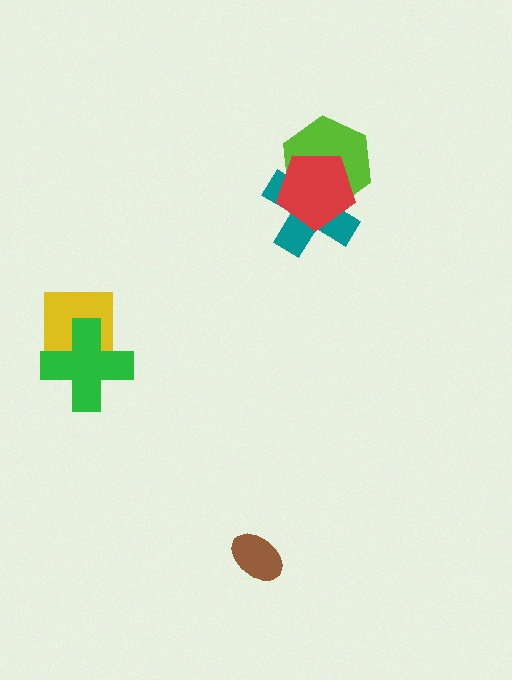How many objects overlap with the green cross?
1 object overlaps with the green cross.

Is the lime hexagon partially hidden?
Yes, it is partially covered by another shape.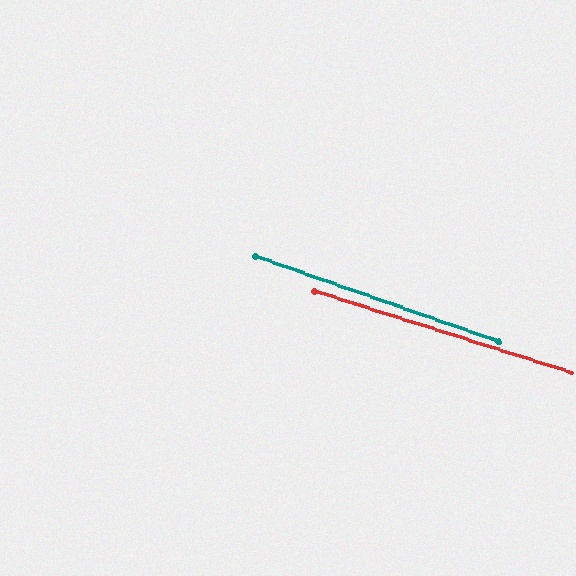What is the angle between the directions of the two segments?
Approximately 2 degrees.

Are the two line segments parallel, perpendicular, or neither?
Parallel — their directions differ by only 1.6°.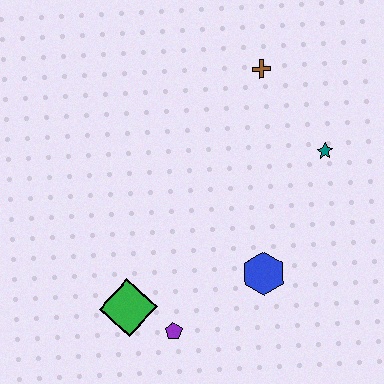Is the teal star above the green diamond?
Yes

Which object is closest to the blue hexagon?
The purple pentagon is closest to the blue hexagon.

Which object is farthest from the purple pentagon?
The brown cross is farthest from the purple pentagon.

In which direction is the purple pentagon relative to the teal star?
The purple pentagon is below the teal star.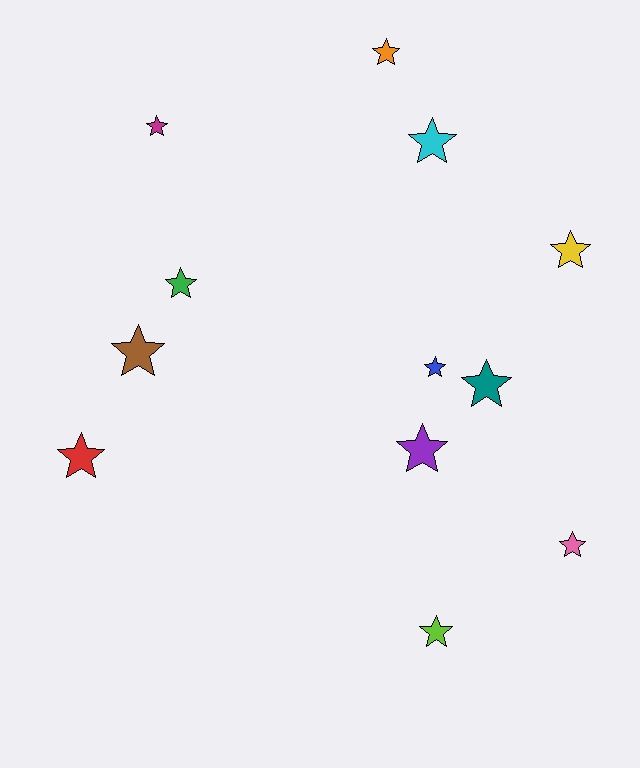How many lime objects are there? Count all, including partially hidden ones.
There is 1 lime object.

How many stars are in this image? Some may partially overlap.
There are 12 stars.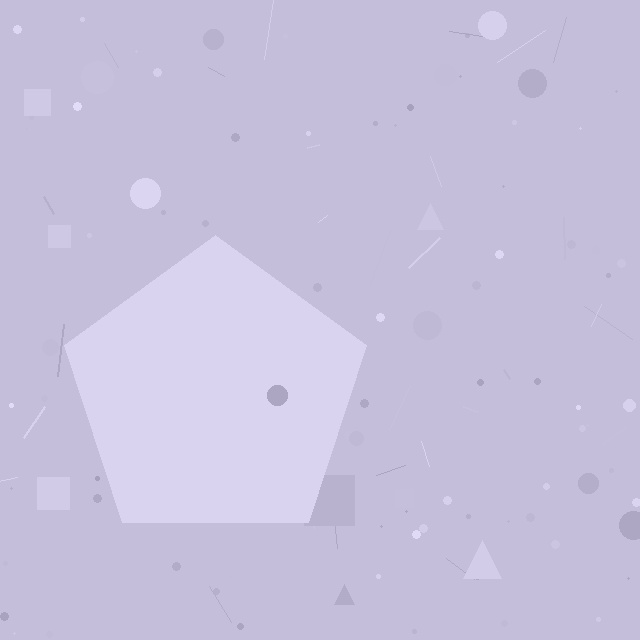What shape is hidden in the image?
A pentagon is hidden in the image.